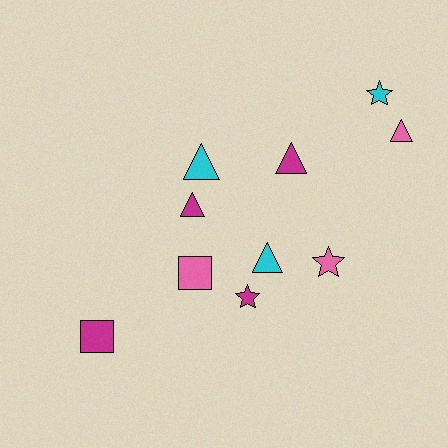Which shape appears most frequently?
Triangle, with 5 objects.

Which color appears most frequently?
Magenta, with 4 objects.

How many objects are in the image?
There are 10 objects.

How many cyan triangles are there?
There are 2 cyan triangles.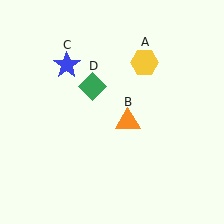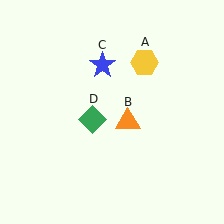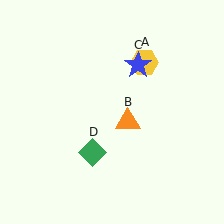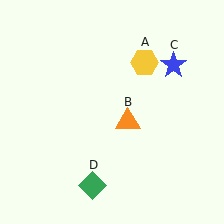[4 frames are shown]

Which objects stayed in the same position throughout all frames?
Yellow hexagon (object A) and orange triangle (object B) remained stationary.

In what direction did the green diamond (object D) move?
The green diamond (object D) moved down.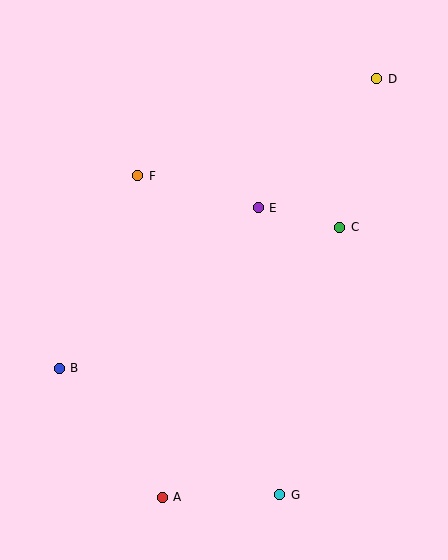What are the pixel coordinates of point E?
Point E is at (258, 208).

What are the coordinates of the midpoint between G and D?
The midpoint between G and D is at (328, 287).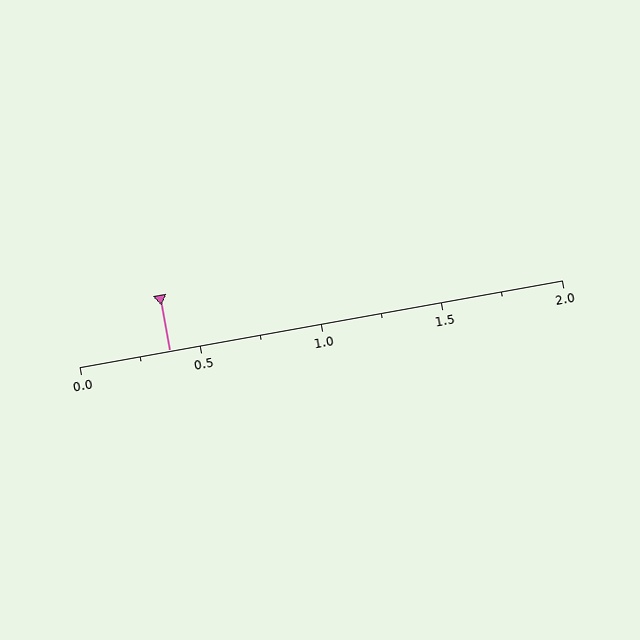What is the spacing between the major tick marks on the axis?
The major ticks are spaced 0.5 apart.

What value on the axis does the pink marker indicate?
The marker indicates approximately 0.38.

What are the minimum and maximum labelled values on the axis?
The axis runs from 0.0 to 2.0.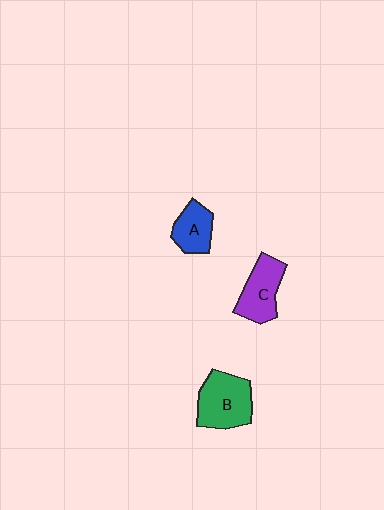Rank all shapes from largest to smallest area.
From largest to smallest: B (green), C (purple), A (blue).